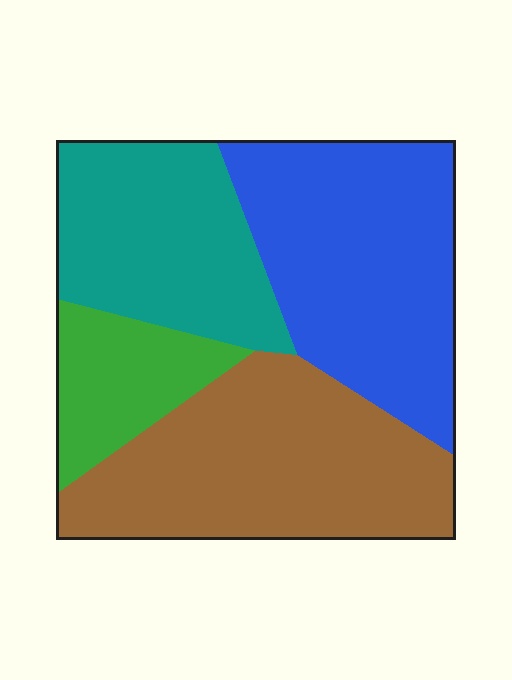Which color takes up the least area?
Green, at roughly 10%.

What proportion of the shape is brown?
Brown covers 33% of the shape.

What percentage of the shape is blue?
Blue takes up about one third (1/3) of the shape.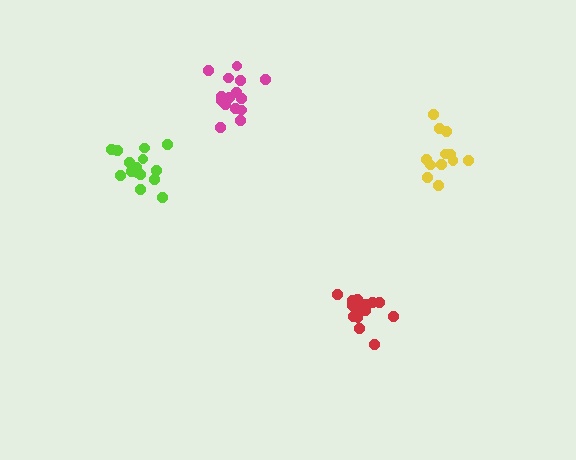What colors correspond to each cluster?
The clusters are colored: red, lime, magenta, yellow.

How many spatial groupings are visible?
There are 4 spatial groupings.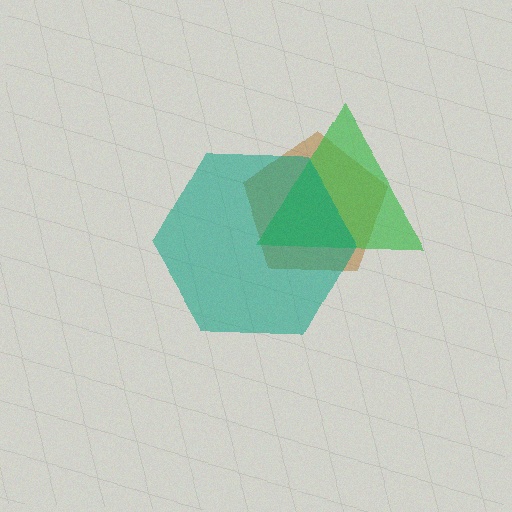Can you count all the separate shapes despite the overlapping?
Yes, there are 3 separate shapes.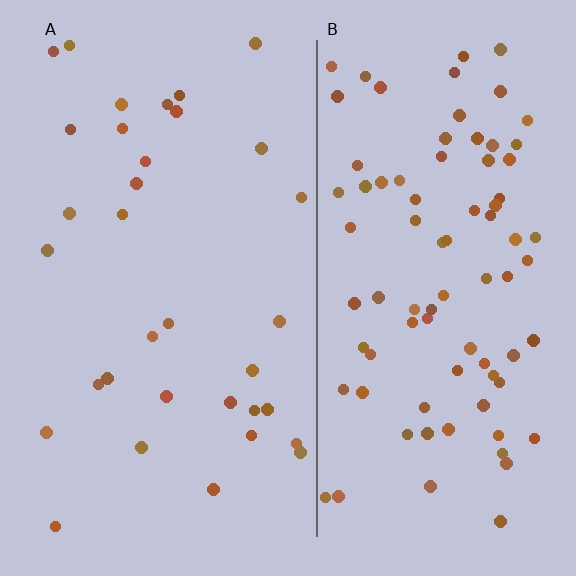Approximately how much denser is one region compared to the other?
Approximately 2.6× — region B over region A.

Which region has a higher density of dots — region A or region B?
B (the right).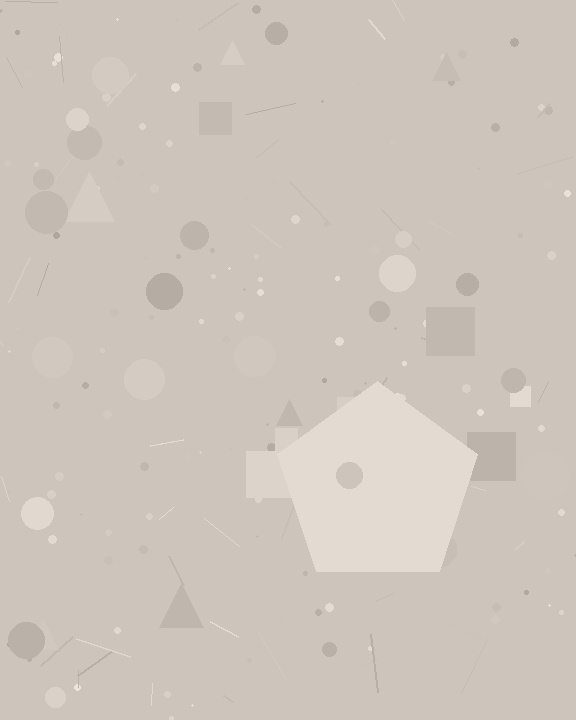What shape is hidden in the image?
A pentagon is hidden in the image.